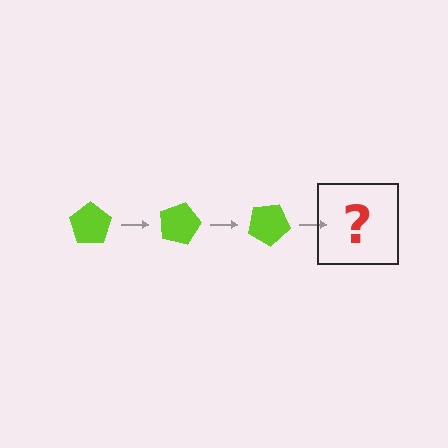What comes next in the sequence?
The next element should be a lime pentagon rotated 45 degrees.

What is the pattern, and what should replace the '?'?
The pattern is that the pentagon rotates 15 degrees each step. The '?' should be a lime pentagon rotated 45 degrees.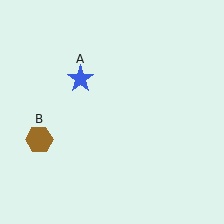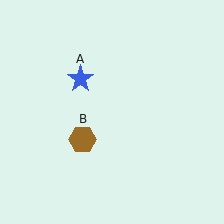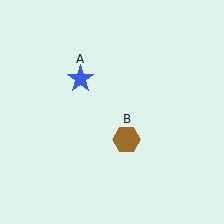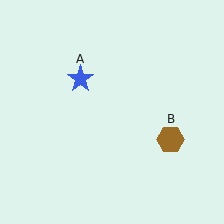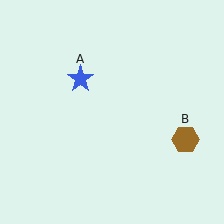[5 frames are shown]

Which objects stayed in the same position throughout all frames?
Blue star (object A) remained stationary.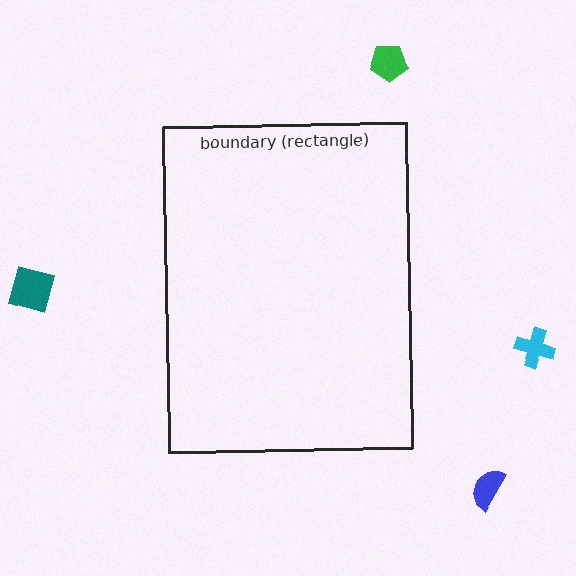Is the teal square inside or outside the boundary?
Outside.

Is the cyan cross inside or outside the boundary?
Outside.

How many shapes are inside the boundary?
0 inside, 4 outside.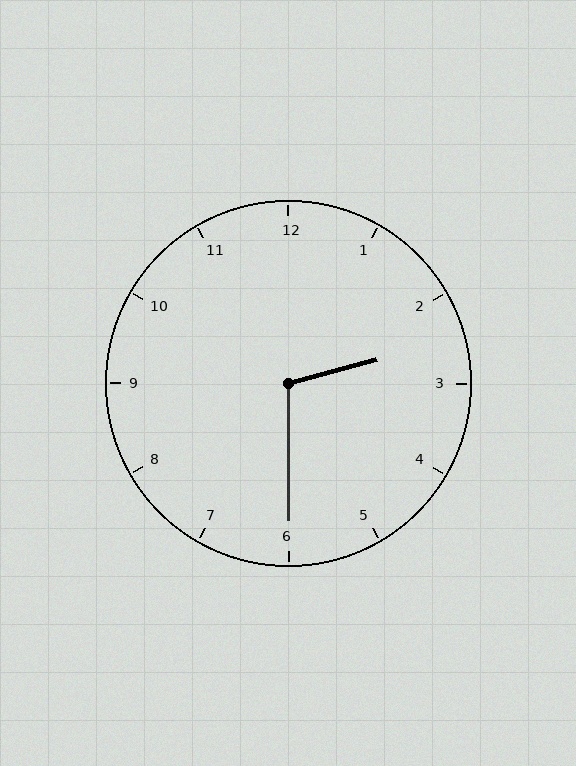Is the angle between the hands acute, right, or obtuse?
It is obtuse.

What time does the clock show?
2:30.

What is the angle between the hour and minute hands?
Approximately 105 degrees.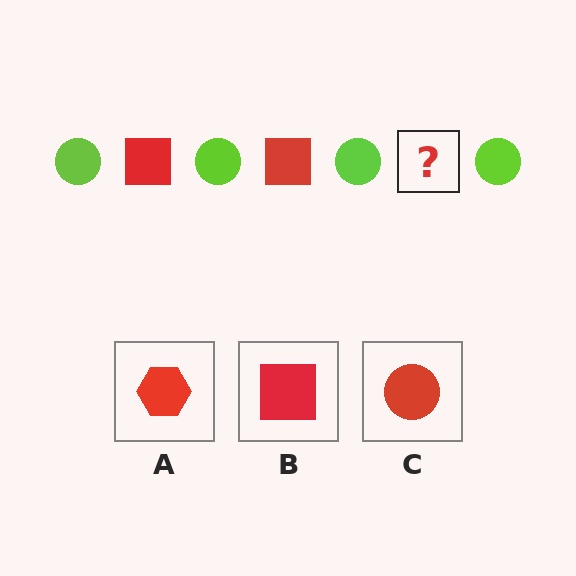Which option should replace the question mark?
Option B.